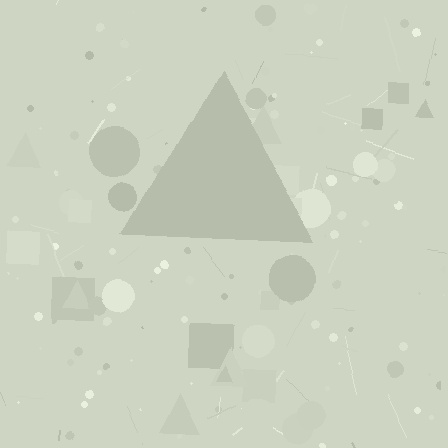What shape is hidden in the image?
A triangle is hidden in the image.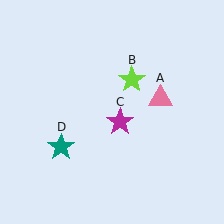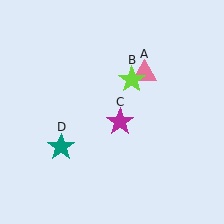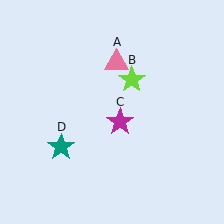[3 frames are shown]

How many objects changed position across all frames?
1 object changed position: pink triangle (object A).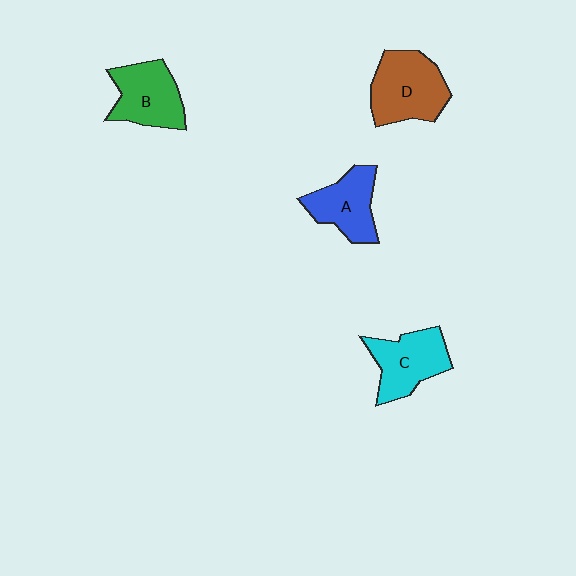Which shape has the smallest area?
Shape A (blue).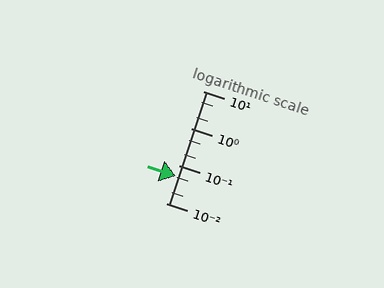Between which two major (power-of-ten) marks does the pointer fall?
The pointer is between 0.01 and 0.1.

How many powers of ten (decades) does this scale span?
The scale spans 3 decades, from 0.01 to 10.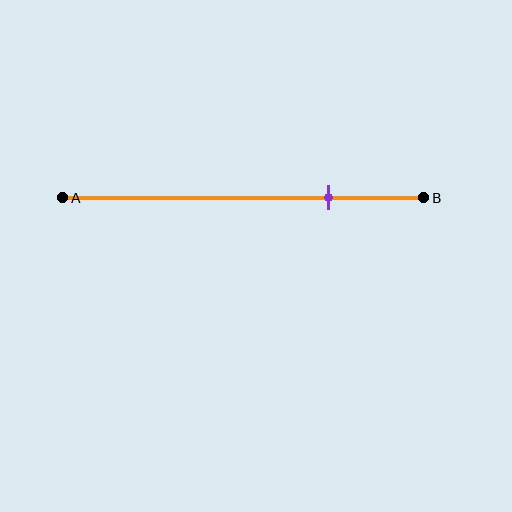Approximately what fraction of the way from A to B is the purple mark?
The purple mark is approximately 75% of the way from A to B.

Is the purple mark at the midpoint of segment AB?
No, the mark is at about 75% from A, not at the 50% midpoint.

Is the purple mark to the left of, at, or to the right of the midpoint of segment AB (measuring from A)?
The purple mark is to the right of the midpoint of segment AB.